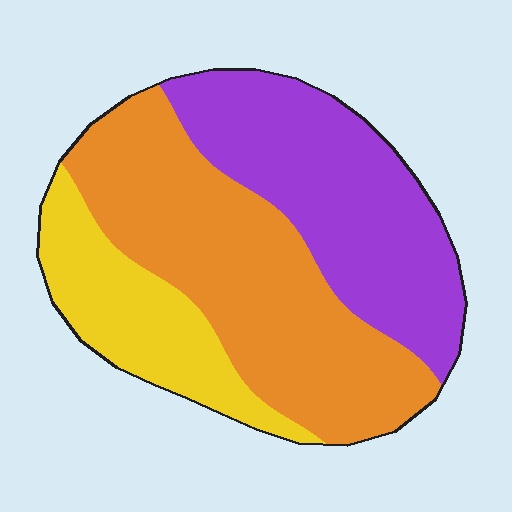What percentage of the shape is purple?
Purple covers about 35% of the shape.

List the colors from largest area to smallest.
From largest to smallest: orange, purple, yellow.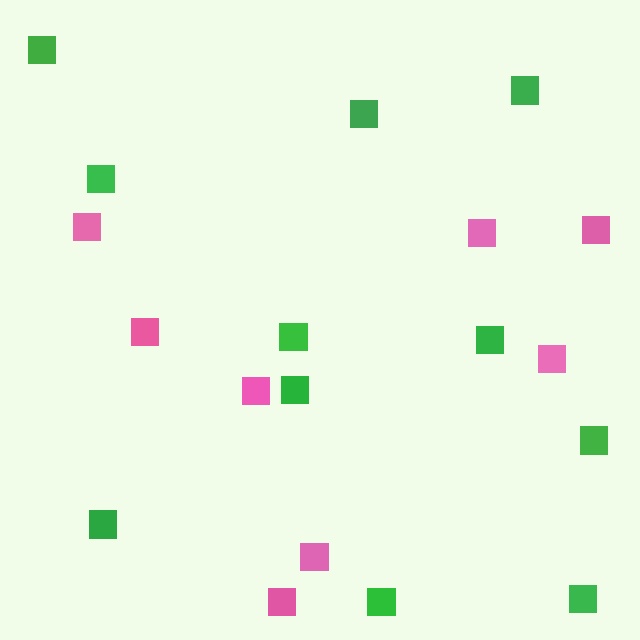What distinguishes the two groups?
There are 2 groups: one group of pink squares (8) and one group of green squares (11).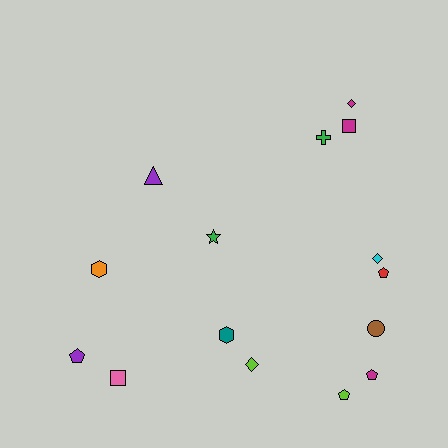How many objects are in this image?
There are 15 objects.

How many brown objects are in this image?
There is 1 brown object.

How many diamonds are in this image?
There are 3 diamonds.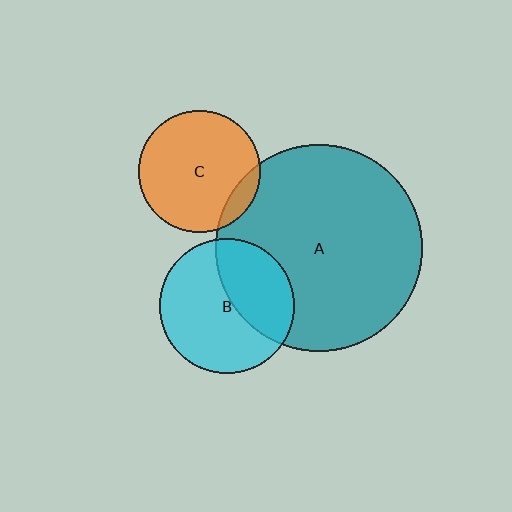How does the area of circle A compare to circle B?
Approximately 2.4 times.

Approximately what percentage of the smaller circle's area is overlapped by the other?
Approximately 40%.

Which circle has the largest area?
Circle A (teal).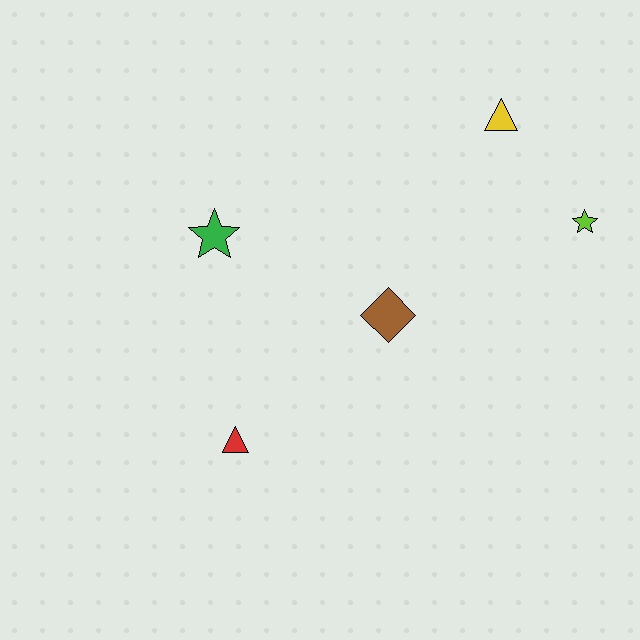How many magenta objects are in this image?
There are no magenta objects.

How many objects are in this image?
There are 5 objects.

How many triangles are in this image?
There are 2 triangles.